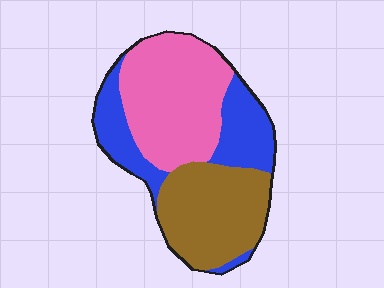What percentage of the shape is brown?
Brown takes up between a sixth and a third of the shape.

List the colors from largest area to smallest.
From largest to smallest: pink, brown, blue.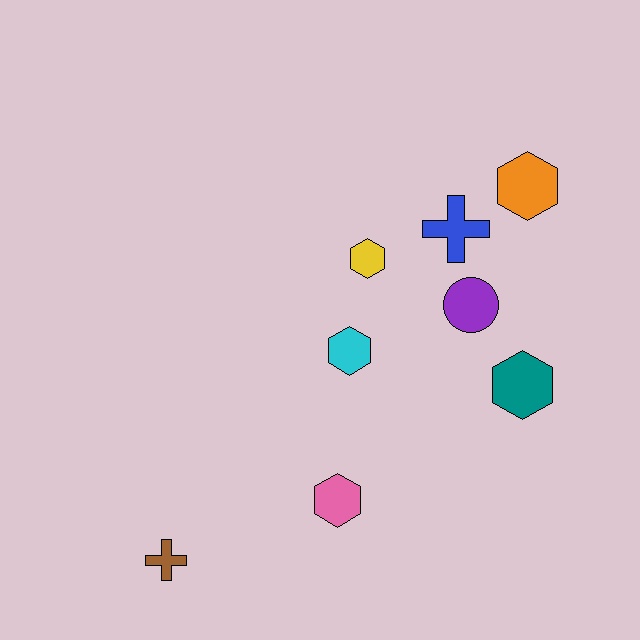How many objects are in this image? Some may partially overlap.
There are 8 objects.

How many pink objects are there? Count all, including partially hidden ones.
There is 1 pink object.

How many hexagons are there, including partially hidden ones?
There are 5 hexagons.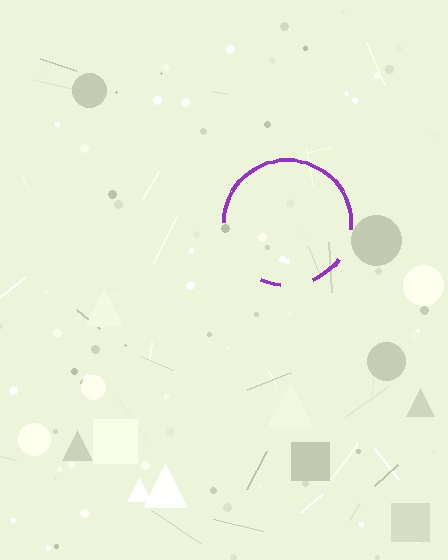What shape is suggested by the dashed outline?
The dashed outline suggests a circle.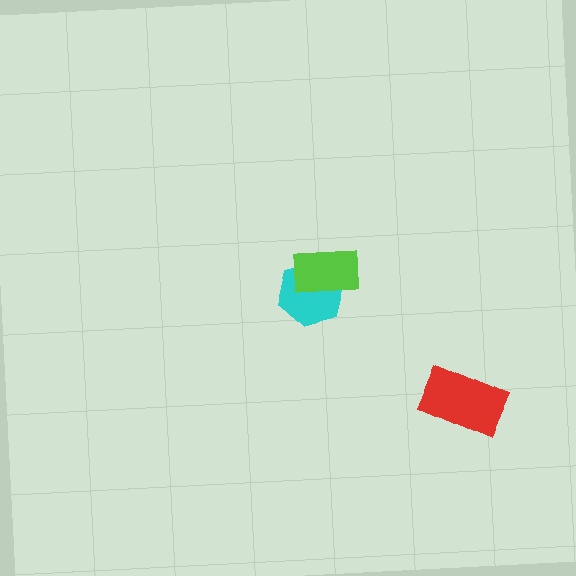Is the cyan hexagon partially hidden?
Yes, it is partially covered by another shape.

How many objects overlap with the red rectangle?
0 objects overlap with the red rectangle.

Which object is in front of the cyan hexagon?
The lime rectangle is in front of the cyan hexagon.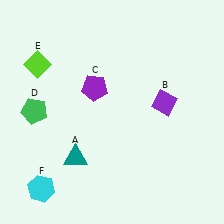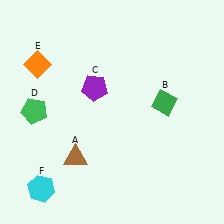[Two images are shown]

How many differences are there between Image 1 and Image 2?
There are 3 differences between the two images.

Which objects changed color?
A changed from teal to brown. B changed from purple to green. E changed from lime to orange.